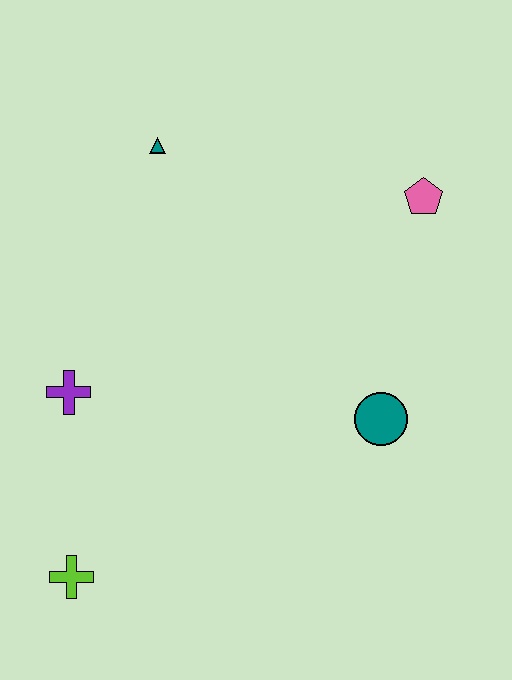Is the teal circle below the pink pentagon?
Yes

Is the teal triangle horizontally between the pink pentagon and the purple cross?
Yes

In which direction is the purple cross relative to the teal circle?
The purple cross is to the left of the teal circle.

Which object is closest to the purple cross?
The lime cross is closest to the purple cross.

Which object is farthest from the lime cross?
The pink pentagon is farthest from the lime cross.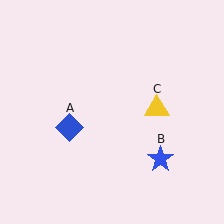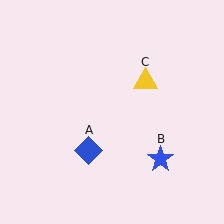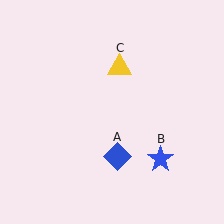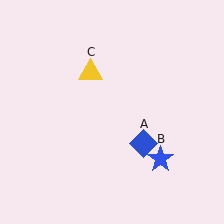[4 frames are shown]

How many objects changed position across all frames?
2 objects changed position: blue diamond (object A), yellow triangle (object C).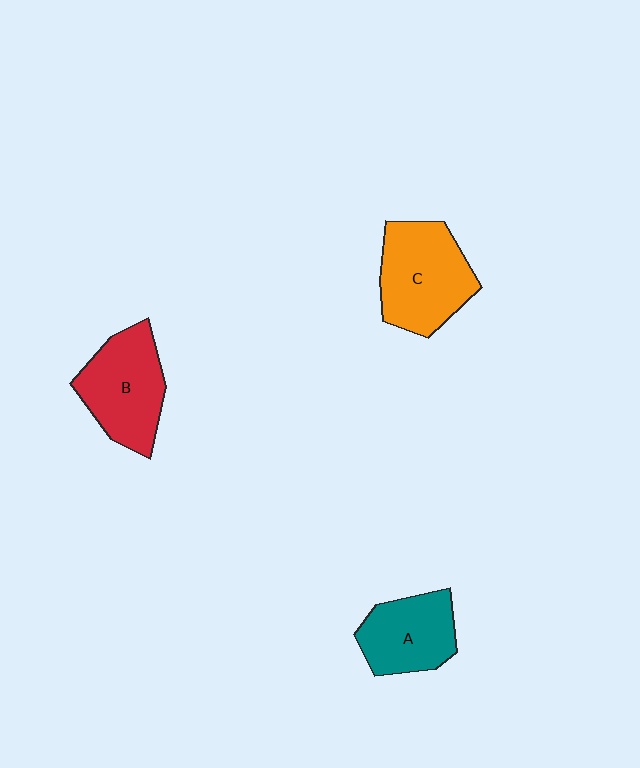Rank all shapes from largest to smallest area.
From largest to smallest: C (orange), B (red), A (teal).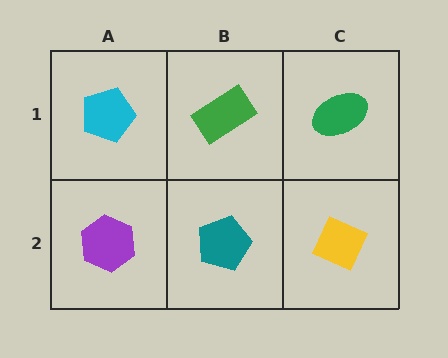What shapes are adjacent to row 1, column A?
A purple hexagon (row 2, column A), a green rectangle (row 1, column B).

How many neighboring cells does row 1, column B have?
3.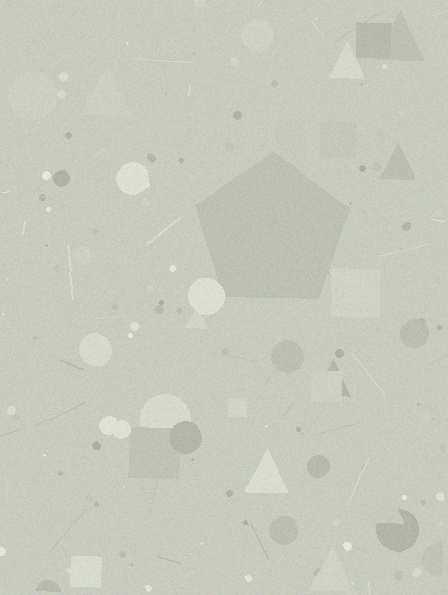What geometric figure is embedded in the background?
A pentagon is embedded in the background.